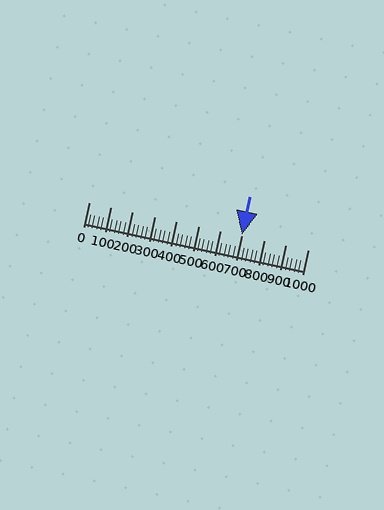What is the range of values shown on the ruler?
The ruler shows values from 0 to 1000.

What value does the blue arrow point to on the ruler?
The blue arrow points to approximately 700.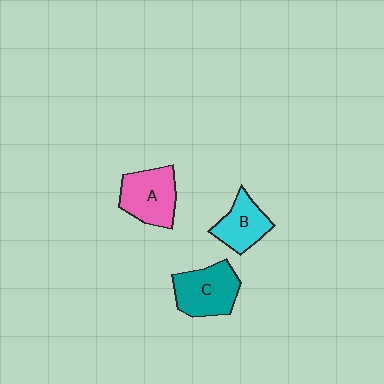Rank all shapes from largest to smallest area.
From largest to smallest: C (teal), A (pink), B (cyan).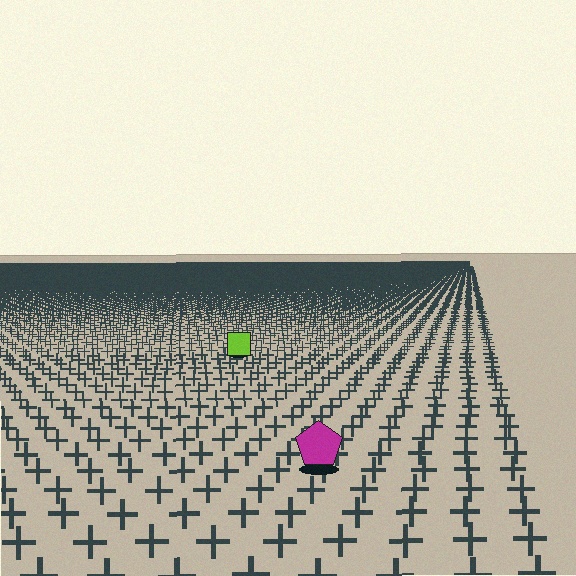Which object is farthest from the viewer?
The lime square is farthest from the viewer. It appears smaller and the ground texture around it is denser.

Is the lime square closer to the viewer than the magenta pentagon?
No. The magenta pentagon is closer — you can tell from the texture gradient: the ground texture is coarser near it.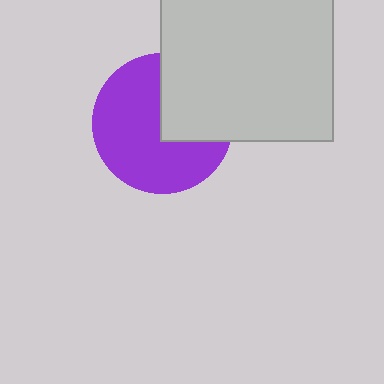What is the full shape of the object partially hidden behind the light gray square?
The partially hidden object is a purple circle.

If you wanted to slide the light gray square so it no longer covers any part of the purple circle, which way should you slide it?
Slide it right — that is the most direct way to separate the two shapes.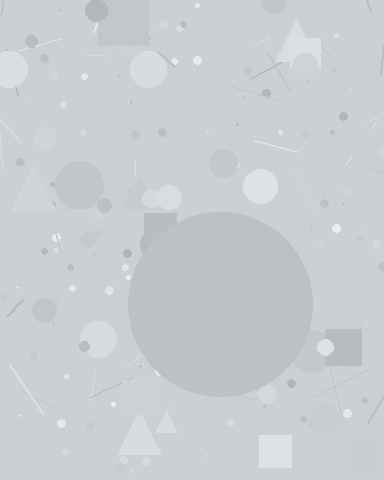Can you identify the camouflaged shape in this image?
The camouflaged shape is a circle.